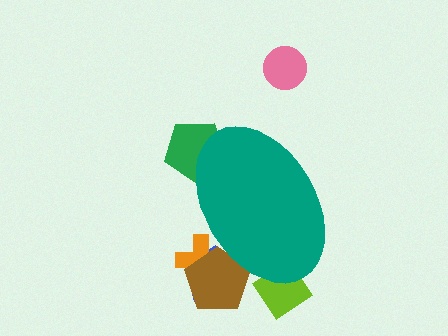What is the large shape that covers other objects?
A teal ellipse.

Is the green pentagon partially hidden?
Yes, the green pentagon is partially hidden behind the teal ellipse.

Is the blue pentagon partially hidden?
Yes, the blue pentagon is partially hidden behind the teal ellipse.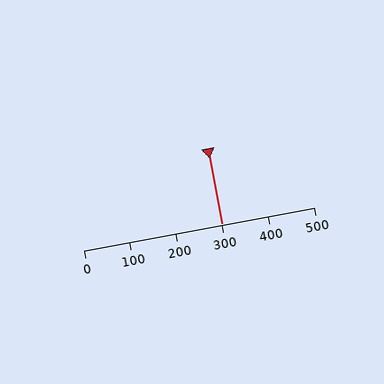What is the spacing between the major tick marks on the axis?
The major ticks are spaced 100 apart.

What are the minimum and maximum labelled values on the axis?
The axis runs from 0 to 500.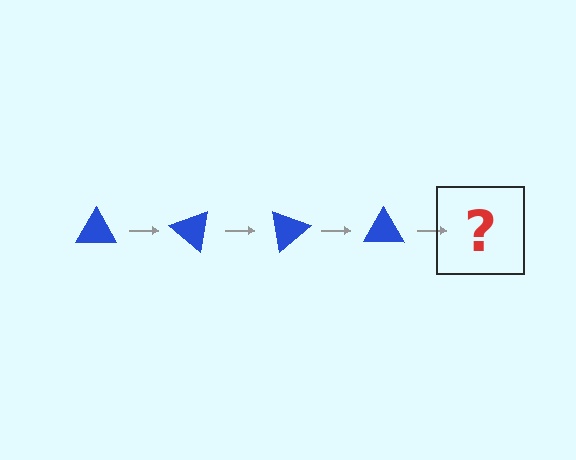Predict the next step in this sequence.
The next step is a blue triangle rotated 160 degrees.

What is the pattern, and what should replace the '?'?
The pattern is that the triangle rotates 40 degrees each step. The '?' should be a blue triangle rotated 160 degrees.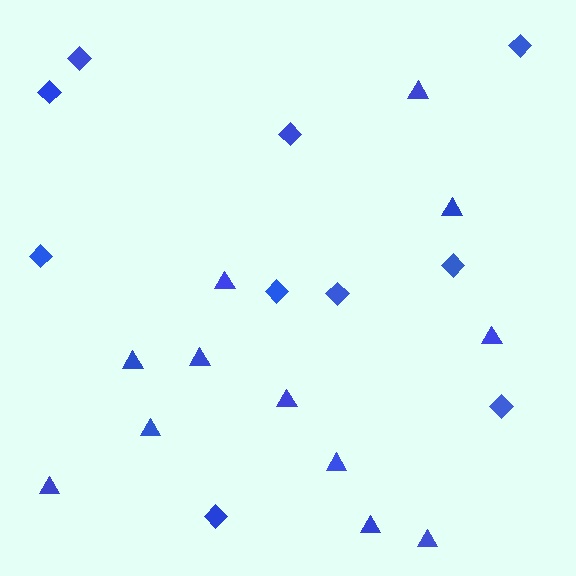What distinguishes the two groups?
There are 2 groups: one group of diamonds (10) and one group of triangles (12).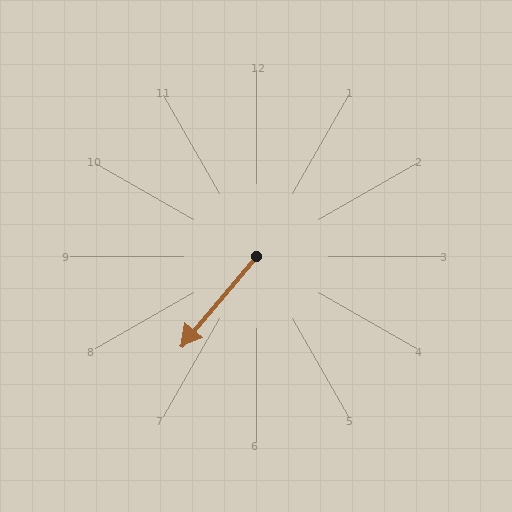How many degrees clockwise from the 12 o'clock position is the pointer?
Approximately 220 degrees.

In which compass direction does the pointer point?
Southwest.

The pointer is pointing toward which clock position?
Roughly 7 o'clock.